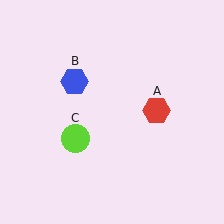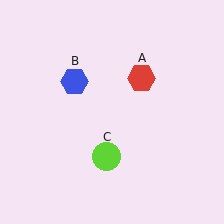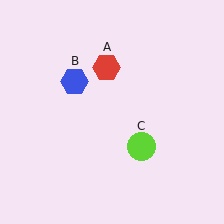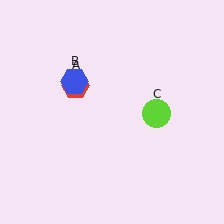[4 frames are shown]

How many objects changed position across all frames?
2 objects changed position: red hexagon (object A), lime circle (object C).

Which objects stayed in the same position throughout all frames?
Blue hexagon (object B) remained stationary.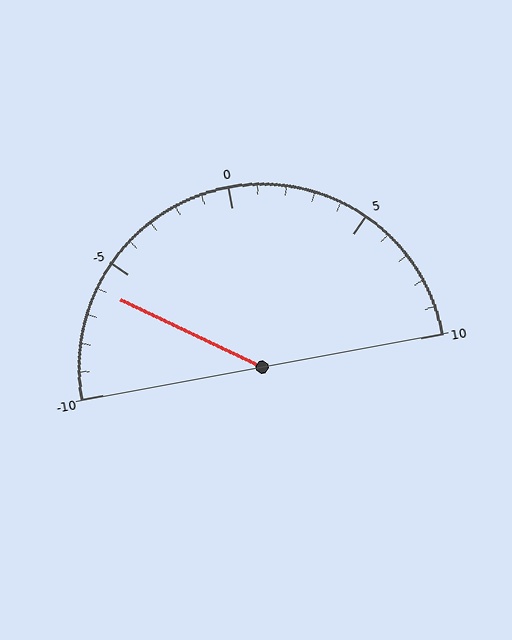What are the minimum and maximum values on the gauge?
The gauge ranges from -10 to 10.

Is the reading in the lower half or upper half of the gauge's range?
The reading is in the lower half of the range (-10 to 10).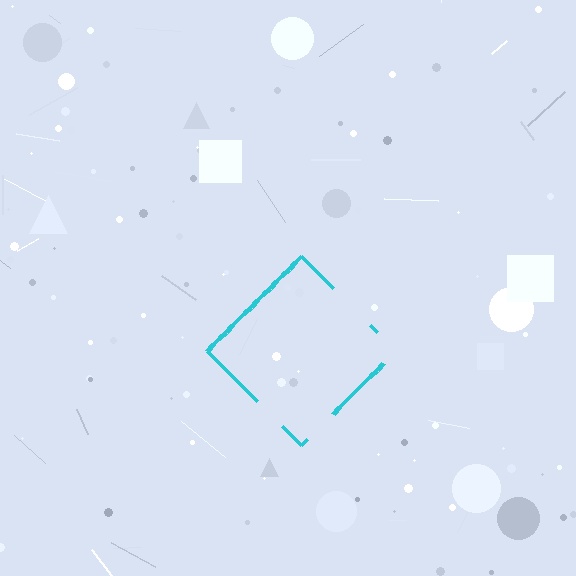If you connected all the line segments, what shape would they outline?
They would outline a diamond.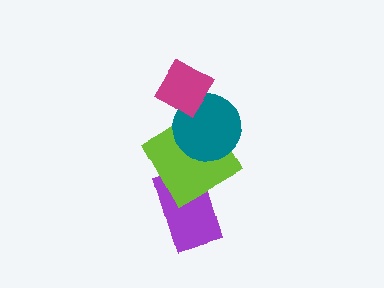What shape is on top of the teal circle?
The magenta diamond is on top of the teal circle.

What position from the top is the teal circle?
The teal circle is 2nd from the top.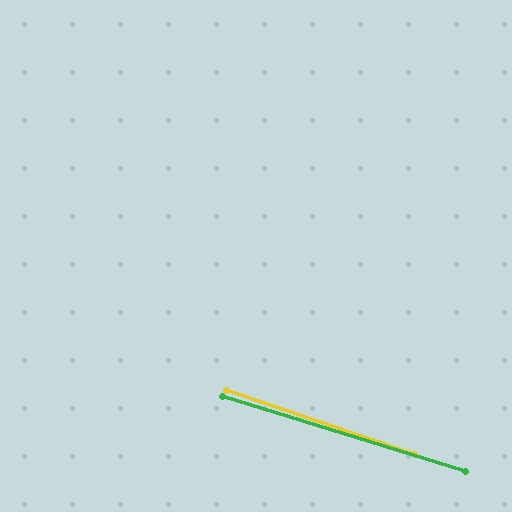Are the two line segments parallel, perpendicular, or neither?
Parallel — their directions differ by only 1.9°.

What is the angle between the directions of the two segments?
Approximately 2 degrees.